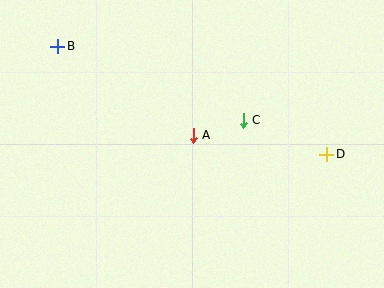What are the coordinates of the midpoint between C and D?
The midpoint between C and D is at (285, 137).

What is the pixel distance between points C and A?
The distance between C and A is 52 pixels.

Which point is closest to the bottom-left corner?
Point A is closest to the bottom-left corner.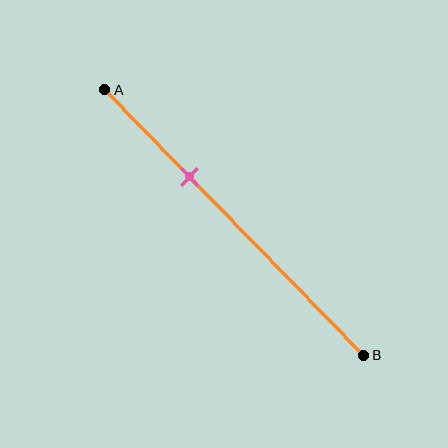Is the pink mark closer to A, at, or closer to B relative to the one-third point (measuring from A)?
The pink mark is approximately at the one-third point of segment AB.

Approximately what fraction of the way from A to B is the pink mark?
The pink mark is approximately 35% of the way from A to B.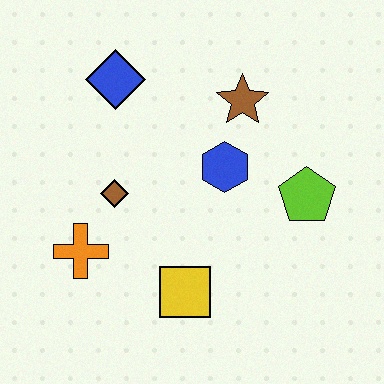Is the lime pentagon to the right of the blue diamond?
Yes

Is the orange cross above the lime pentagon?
No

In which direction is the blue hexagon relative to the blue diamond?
The blue hexagon is to the right of the blue diamond.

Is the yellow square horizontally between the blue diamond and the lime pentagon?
Yes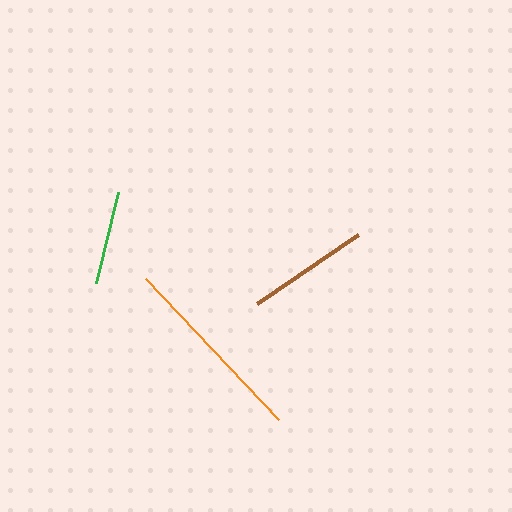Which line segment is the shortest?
The green line is the shortest at approximately 93 pixels.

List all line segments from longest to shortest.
From longest to shortest: orange, brown, green.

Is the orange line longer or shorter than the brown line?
The orange line is longer than the brown line.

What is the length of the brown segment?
The brown segment is approximately 123 pixels long.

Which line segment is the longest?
The orange line is the longest at approximately 193 pixels.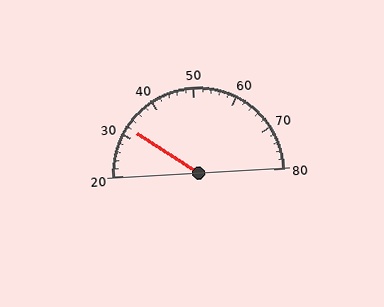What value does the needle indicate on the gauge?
The needle indicates approximately 32.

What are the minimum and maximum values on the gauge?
The gauge ranges from 20 to 80.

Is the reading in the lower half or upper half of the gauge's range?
The reading is in the lower half of the range (20 to 80).